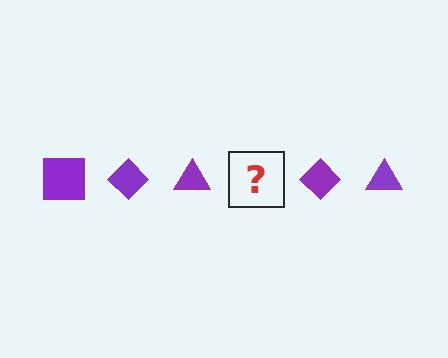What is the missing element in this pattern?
The missing element is a purple square.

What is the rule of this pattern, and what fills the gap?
The rule is that the pattern cycles through square, diamond, triangle shapes in purple. The gap should be filled with a purple square.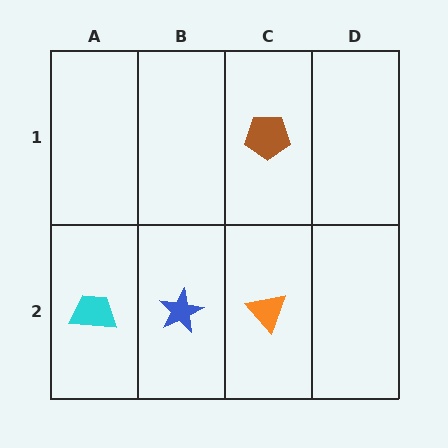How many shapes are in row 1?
1 shape.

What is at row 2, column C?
An orange triangle.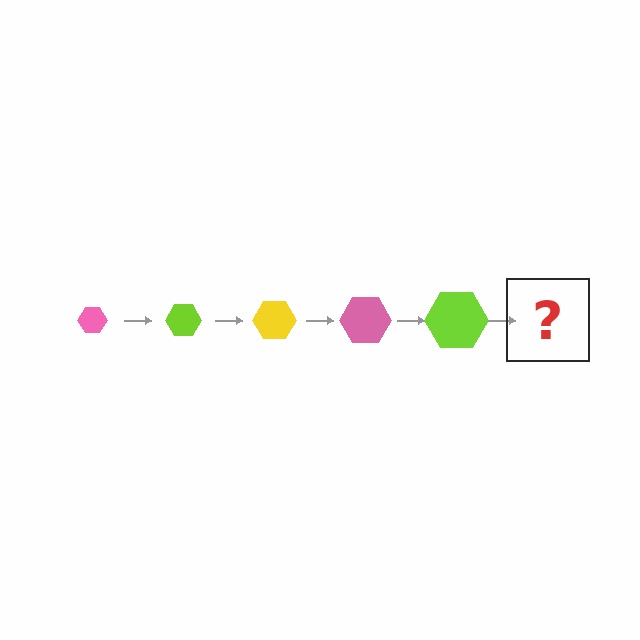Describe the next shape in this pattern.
It should be a yellow hexagon, larger than the previous one.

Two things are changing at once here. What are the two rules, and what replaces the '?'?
The two rules are that the hexagon grows larger each step and the color cycles through pink, lime, and yellow. The '?' should be a yellow hexagon, larger than the previous one.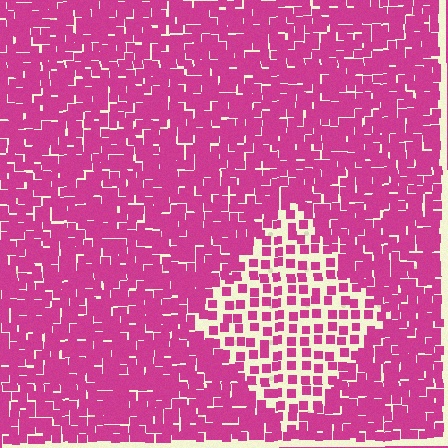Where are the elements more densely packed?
The elements are more densely packed outside the diamond boundary.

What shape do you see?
I see a diamond.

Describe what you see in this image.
The image contains small magenta elements arranged at two different densities. A diamond-shaped region is visible where the elements are less densely packed than the surrounding area.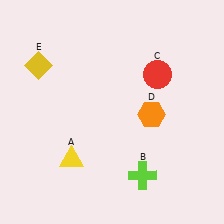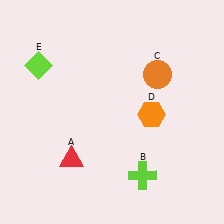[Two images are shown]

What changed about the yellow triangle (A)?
In Image 1, A is yellow. In Image 2, it changed to red.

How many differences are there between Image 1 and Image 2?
There are 3 differences between the two images.